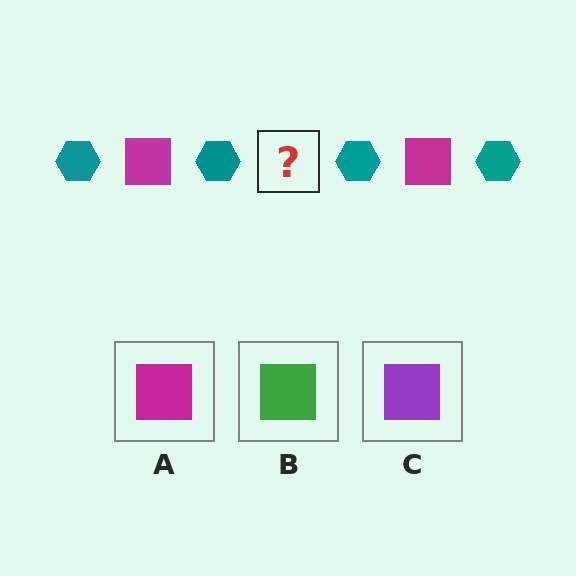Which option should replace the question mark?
Option A.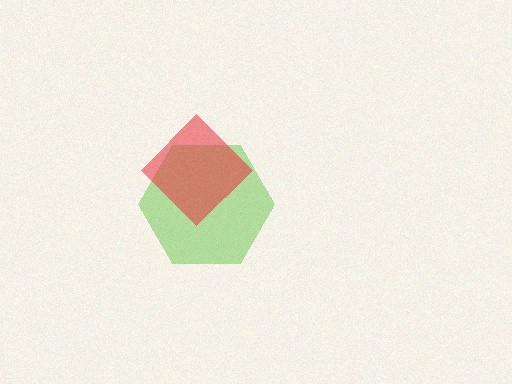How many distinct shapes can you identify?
There are 2 distinct shapes: a lime hexagon, a red diamond.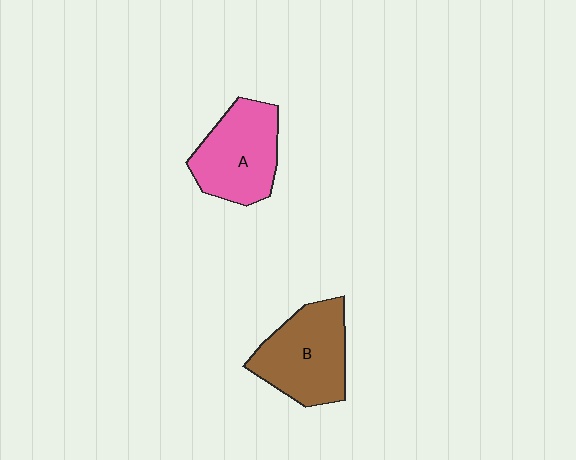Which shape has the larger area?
Shape B (brown).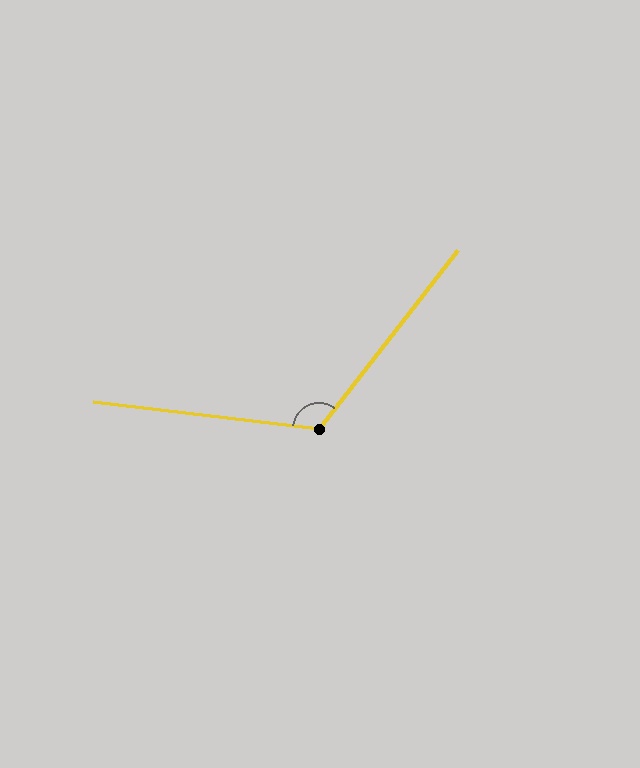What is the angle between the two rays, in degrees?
Approximately 121 degrees.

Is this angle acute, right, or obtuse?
It is obtuse.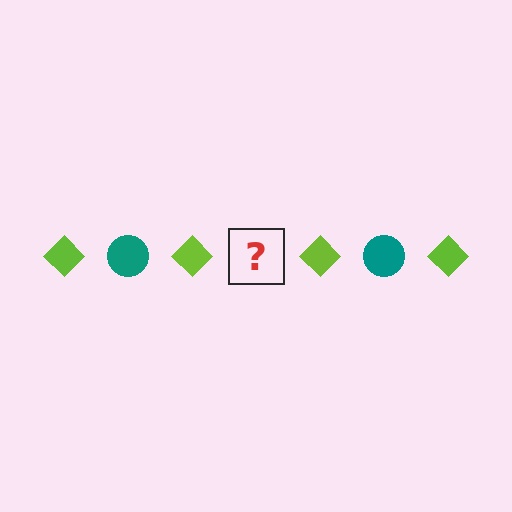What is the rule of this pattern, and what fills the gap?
The rule is that the pattern alternates between lime diamond and teal circle. The gap should be filled with a teal circle.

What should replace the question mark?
The question mark should be replaced with a teal circle.